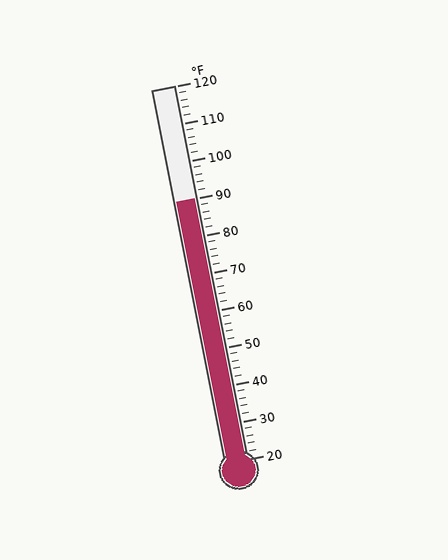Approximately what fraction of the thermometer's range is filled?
The thermometer is filled to approximately 70% of its range.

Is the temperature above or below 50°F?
The temperature is above 50°F.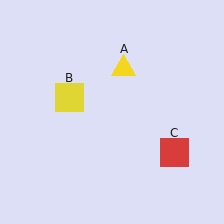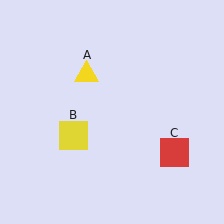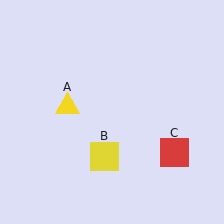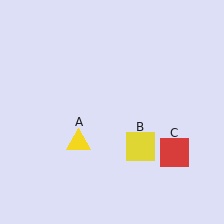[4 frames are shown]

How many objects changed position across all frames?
2 objects changed position: yellow triangle (object A), yellow square (object B).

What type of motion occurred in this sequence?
The yellow triangle (object A), yellow square (object B) rotated counterclockwise around the center of the scene.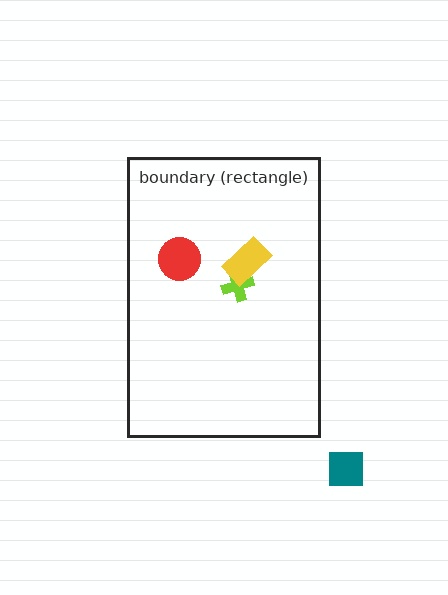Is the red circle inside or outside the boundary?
Inside.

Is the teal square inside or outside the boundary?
Outside.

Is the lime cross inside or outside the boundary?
Inside.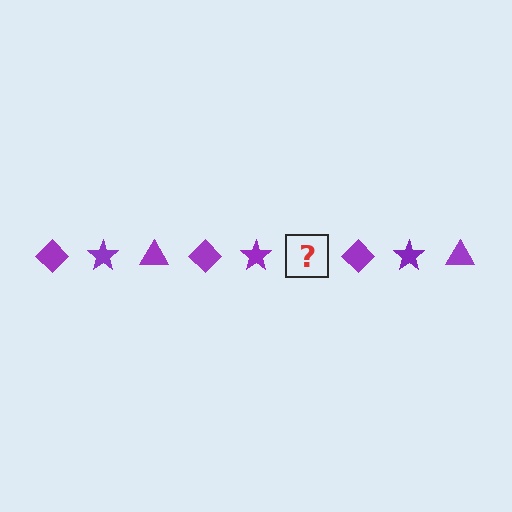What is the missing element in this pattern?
The missing element is a purple triangle.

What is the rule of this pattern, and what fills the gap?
The rule is that the pattern cycles through diamond, star, triangle shapes in purple. The gap should be filled with a purple triangle.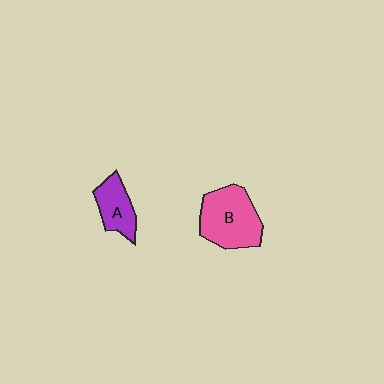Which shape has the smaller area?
Shape A (purple).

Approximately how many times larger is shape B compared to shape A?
Approximately 1.8 times.